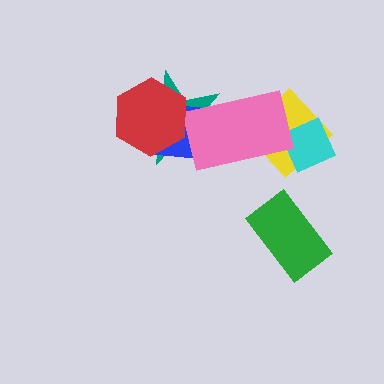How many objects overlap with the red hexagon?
2 objects overlap with the red hexagon.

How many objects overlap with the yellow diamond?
2 objects overlap with the yellow diamond.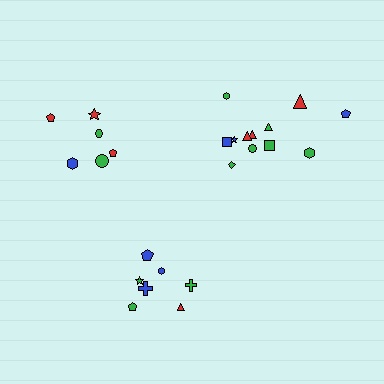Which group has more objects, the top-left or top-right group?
The top-right group.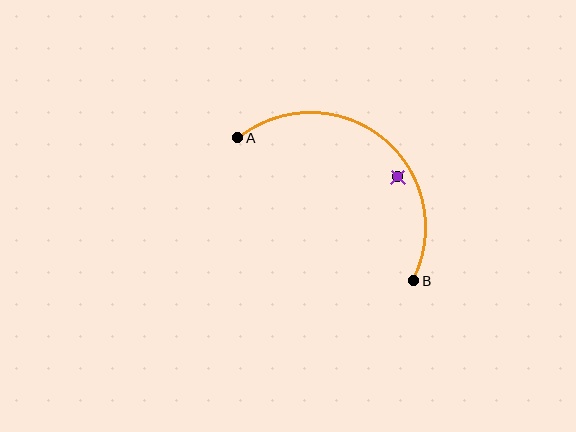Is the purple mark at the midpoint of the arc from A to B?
No — the purple mark does not lie on the arc at all. It sits slightly inside the curve.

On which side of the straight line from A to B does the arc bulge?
The arc bulges above and to the right of the straight line connecting A and B.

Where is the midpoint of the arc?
The arc midpoint is the point on the curve farthest from the straight line joining A and B. It sits above and to the right of that line.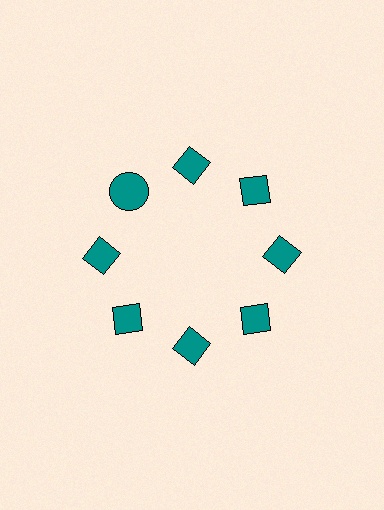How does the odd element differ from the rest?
It has a different shape: circle instead of diamond.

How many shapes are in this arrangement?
There are 8 shapes arranged in a ring pattern.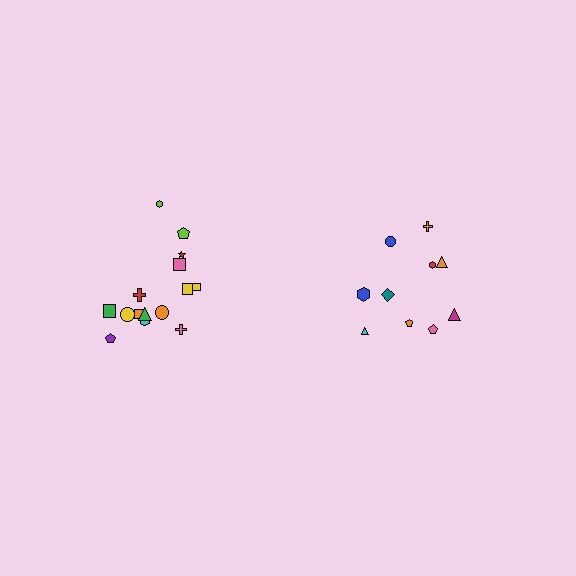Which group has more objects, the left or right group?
The left group.